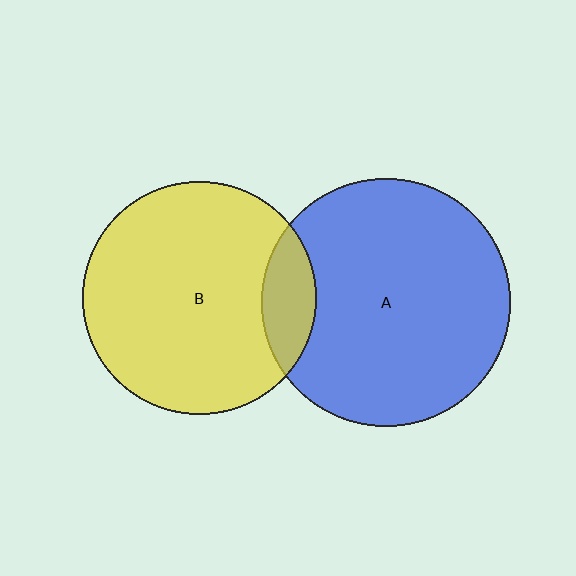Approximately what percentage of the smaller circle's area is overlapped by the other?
Approximately 15%.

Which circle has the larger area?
Circle A (blue).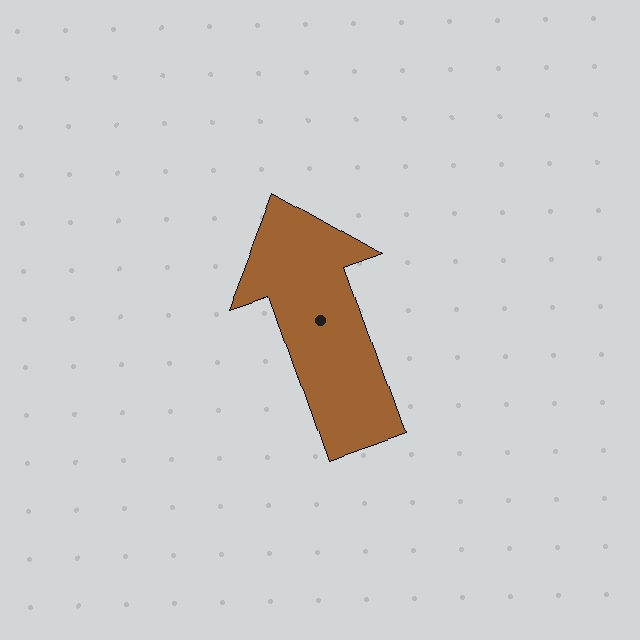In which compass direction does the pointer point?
North.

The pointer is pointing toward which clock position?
Roughly 11 o'clock.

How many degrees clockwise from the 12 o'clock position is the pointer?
Approximately 341 degrees.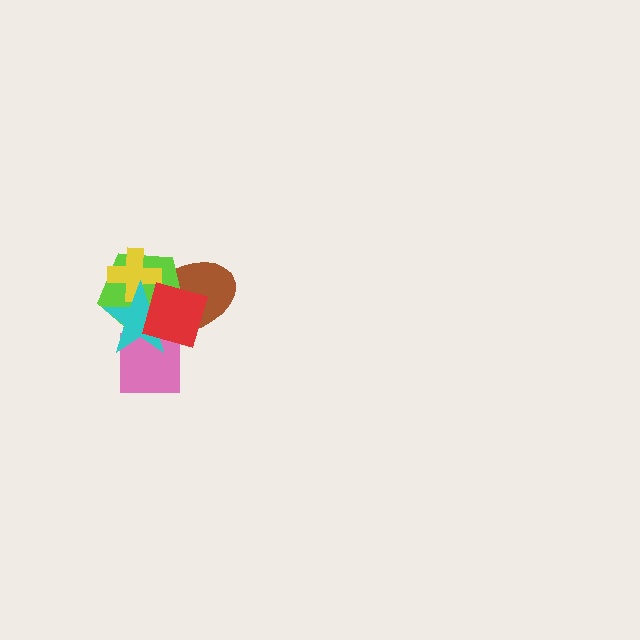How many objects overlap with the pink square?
2 objects overlap with the pink square.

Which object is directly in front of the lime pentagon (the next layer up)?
The yellow cross is directly in front of the lime pentagon.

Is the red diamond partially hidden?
No, no other shape covers it.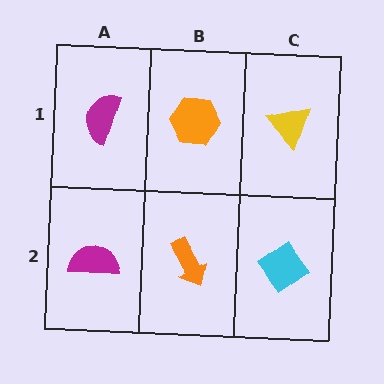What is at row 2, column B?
An orange arrow.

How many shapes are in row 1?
3 shapes.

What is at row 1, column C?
A yellow triangle.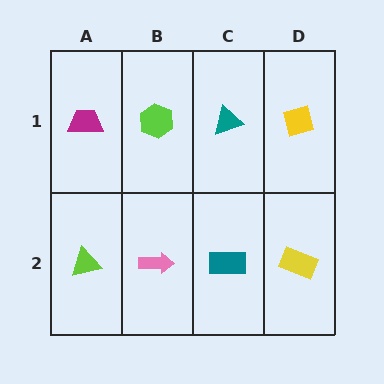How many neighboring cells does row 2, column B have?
3.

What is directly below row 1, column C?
A teal rectangle.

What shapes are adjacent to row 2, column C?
A teal triangle (row 1, column C), a pink arrow (row 2, column B), a yellow rectangle (row 2, column D).